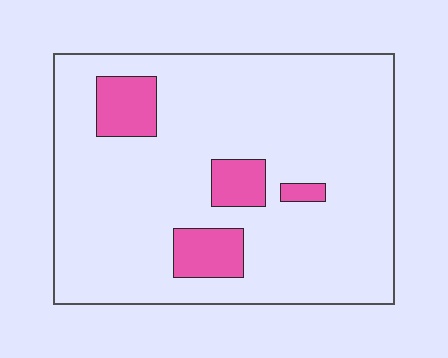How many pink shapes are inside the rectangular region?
4.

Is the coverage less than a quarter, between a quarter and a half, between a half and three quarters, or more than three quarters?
Less than a quarter.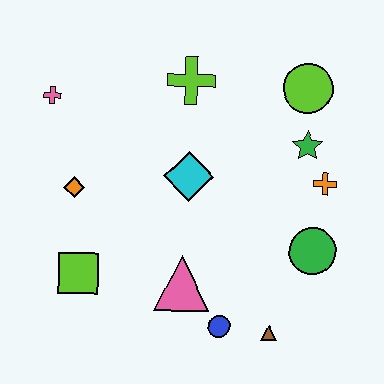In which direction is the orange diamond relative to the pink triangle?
The orange diamond is to the left of the pink triangle.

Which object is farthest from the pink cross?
The brown triangle is farthest from the pink cross.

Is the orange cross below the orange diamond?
No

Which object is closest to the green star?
The orange cross is closest to the green star.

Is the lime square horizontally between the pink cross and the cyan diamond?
Yes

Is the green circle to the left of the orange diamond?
No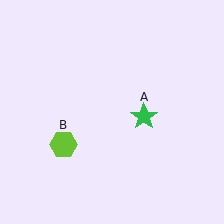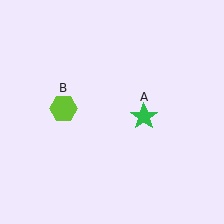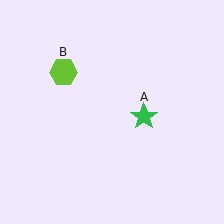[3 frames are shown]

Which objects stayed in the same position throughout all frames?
Green star (object A) remained stationary.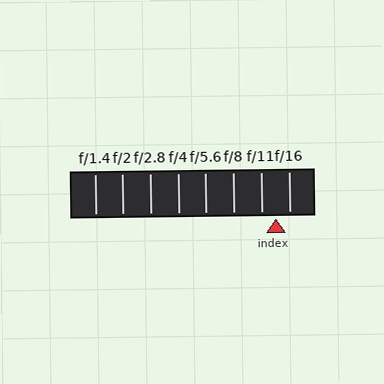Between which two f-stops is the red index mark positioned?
The index mark is between f/11 and f/16.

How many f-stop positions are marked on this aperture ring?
There are 8 f-stop positions marked.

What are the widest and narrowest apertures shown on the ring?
The widest aperture shown is f/1.4 and the narrowest is f/16.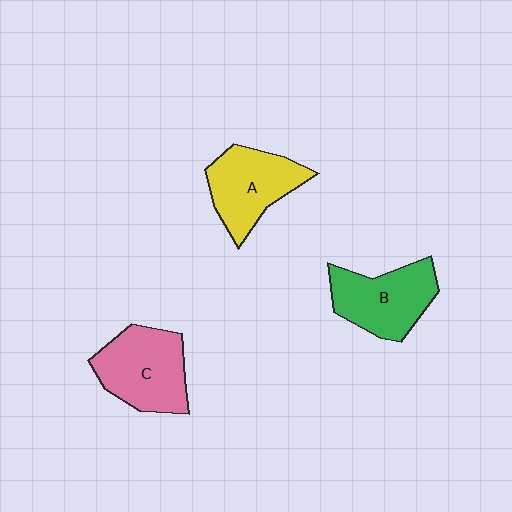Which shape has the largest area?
Shape C (pink).